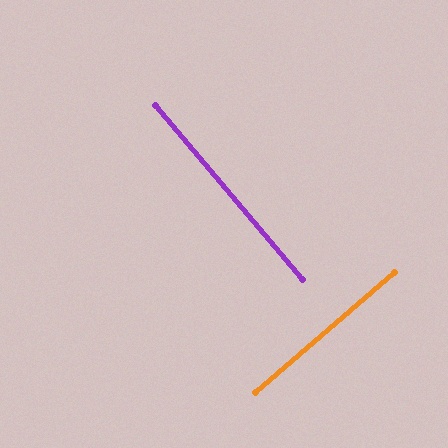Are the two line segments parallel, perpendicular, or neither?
Perpendicular — they meet at approximately 89°.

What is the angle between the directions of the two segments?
Approximately 89 degrees.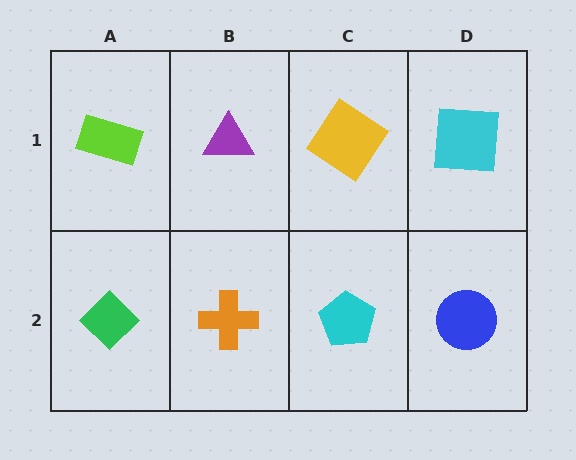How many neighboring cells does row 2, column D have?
2.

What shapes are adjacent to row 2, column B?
A purple triangle (row 1, column B), a green diamond (row 2, column A), a cyan pentagon (row 2, column C).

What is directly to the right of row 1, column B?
A yellow diamond.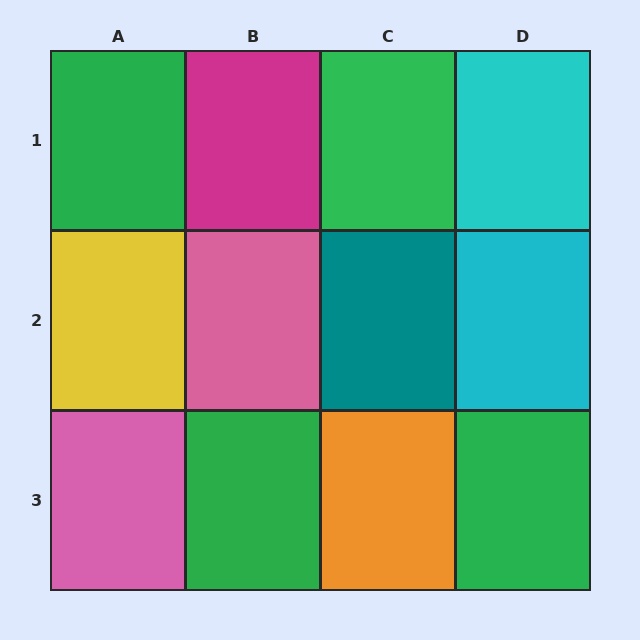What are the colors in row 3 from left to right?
Pink, green, orange, green.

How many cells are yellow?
1 cell is yellow.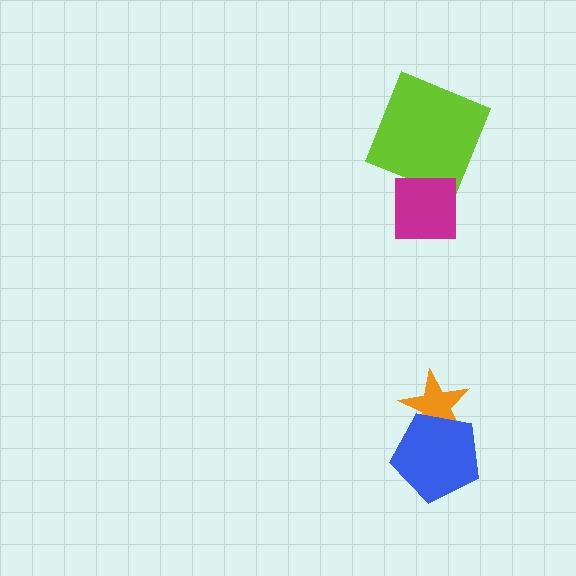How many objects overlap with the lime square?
0 objects overlap with the lime square.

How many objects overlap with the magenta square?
0 objects overlap with the magenta square.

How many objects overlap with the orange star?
1 object overlaps with the orange star.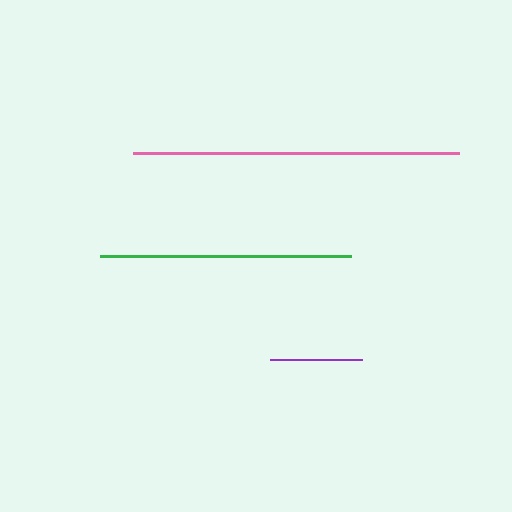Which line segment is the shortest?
The purple line is the shortest at approximately 92 pixels.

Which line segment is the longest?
The pink line is the longest at approximately 327 pixels.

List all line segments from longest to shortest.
From longest to shortest: pink, green, purple.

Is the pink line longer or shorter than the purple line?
The pink line is longer than the purple line.